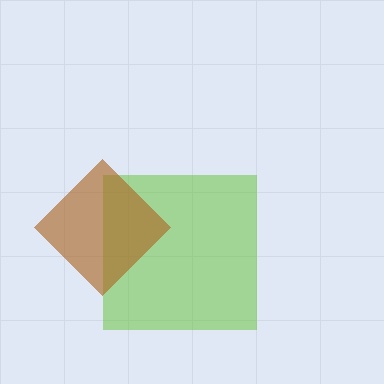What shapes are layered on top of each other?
The layered shapes are: a lime square, a brown diamond.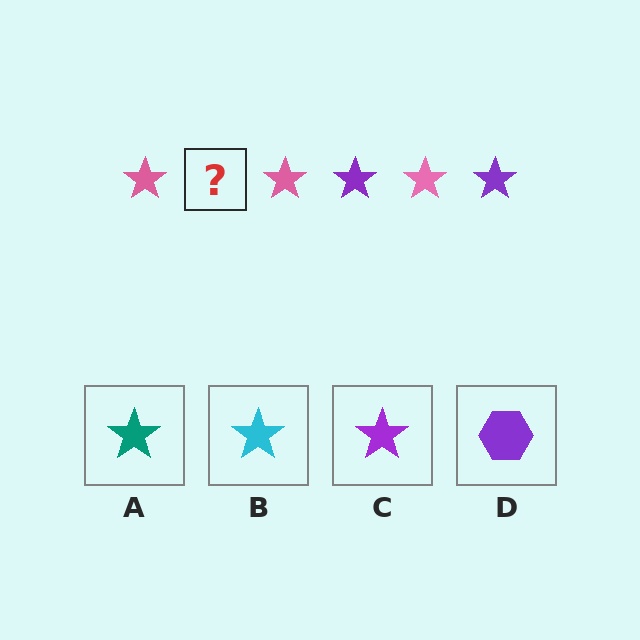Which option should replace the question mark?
Option C.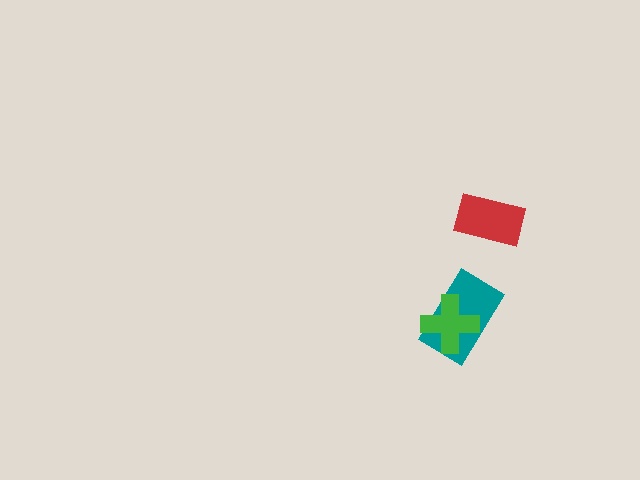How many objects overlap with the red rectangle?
0 objects overlap with the red rectangle.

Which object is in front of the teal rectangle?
The green cross is in front of the teal rectangle.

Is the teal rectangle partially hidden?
Yes, it is partially covered by another shape.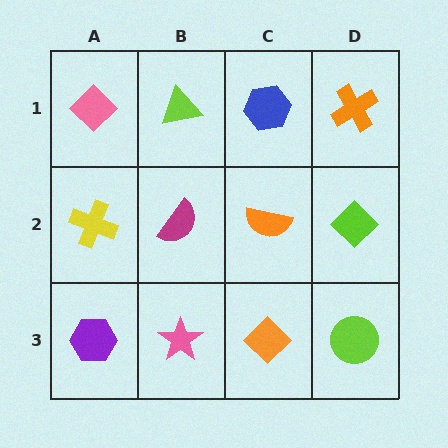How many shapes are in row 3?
4 shapes.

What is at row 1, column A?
A pink diamond.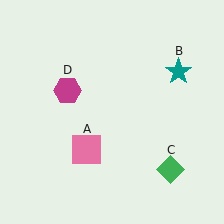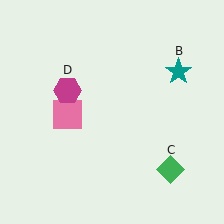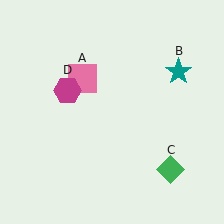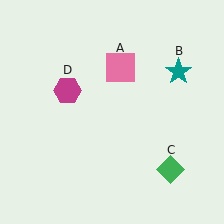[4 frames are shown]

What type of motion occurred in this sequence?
The pink square (object A) rotated clockwise around the center of the scene.